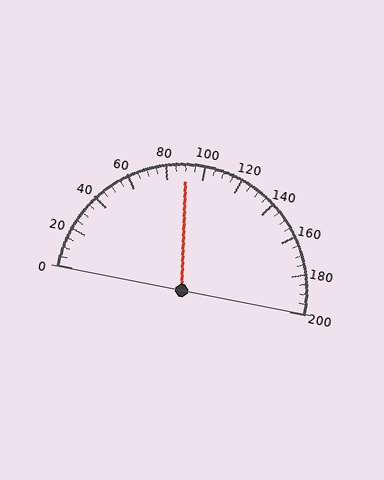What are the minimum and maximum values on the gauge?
The gauge ranges from 0 to 200.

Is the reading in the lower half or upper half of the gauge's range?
The reading is in the lower half of the range (0 to 200).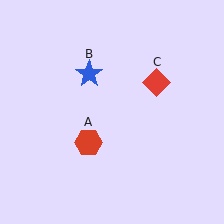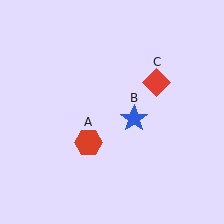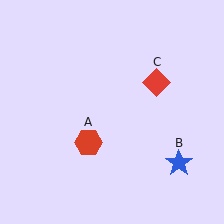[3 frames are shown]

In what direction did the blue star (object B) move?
The blue star (object B) moved down and to the right.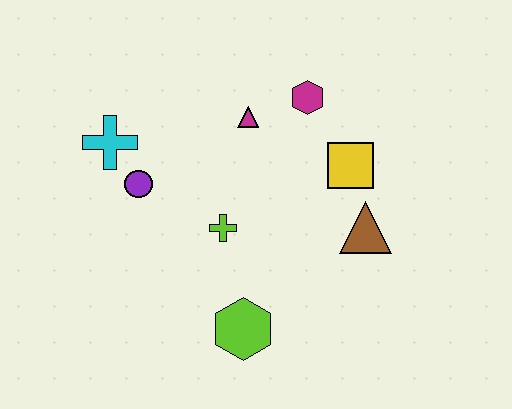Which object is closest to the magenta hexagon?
The magenta triangle is closest to the magenta hexagon.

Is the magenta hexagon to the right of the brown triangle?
No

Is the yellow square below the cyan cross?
Yes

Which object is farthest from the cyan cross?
The brown triangle is farthest from the cyan cross.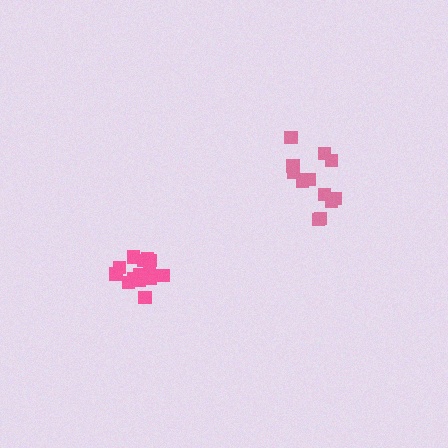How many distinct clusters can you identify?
There are 2 distinct clusters.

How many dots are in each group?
Group 1: 14 dots, Group 2: 14 dots (28 total).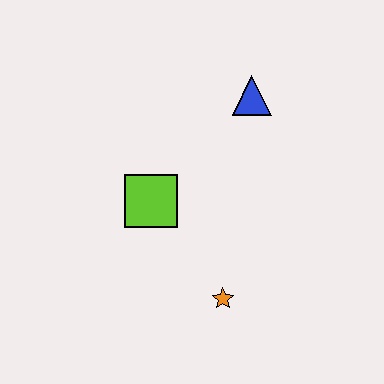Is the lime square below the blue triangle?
Yes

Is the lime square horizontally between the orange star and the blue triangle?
No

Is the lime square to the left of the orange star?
Yes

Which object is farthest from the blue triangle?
The orange star is farthest from the blue triangle.